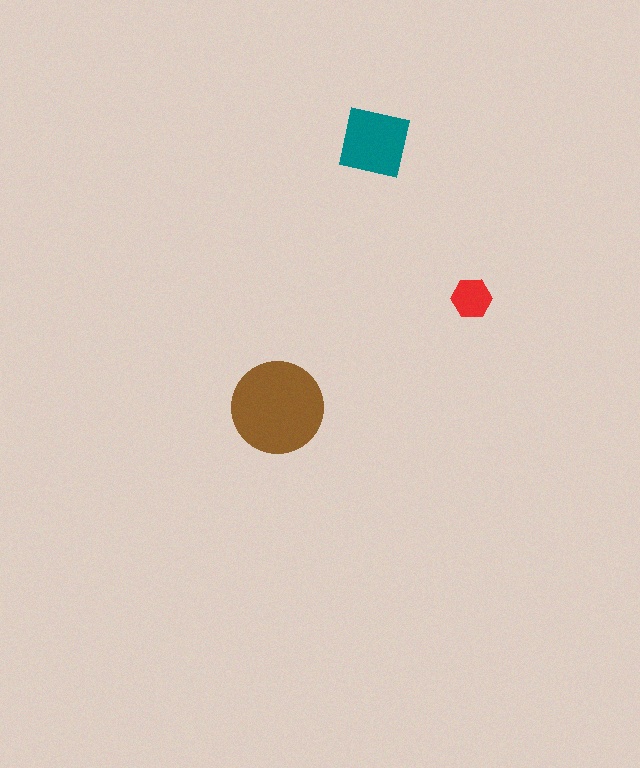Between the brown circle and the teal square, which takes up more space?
The brown circle.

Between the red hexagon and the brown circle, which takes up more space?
The brown circle.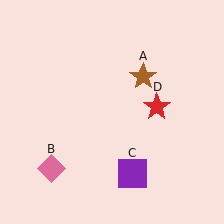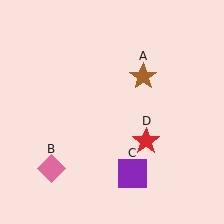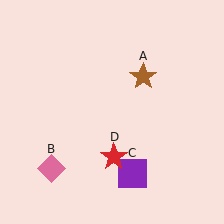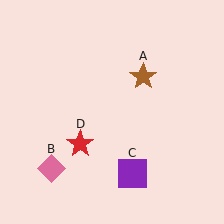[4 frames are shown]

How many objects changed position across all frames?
1 object changed position: red star (object D).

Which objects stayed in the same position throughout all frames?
Brown star (object A) and pink diamond (object B) and purple square (object C) remained stationary.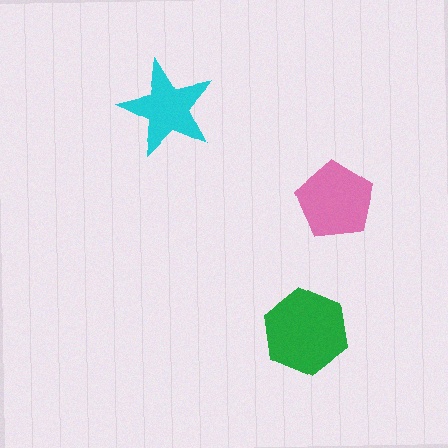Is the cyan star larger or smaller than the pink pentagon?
Smaller.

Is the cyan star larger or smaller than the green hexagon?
Smaller.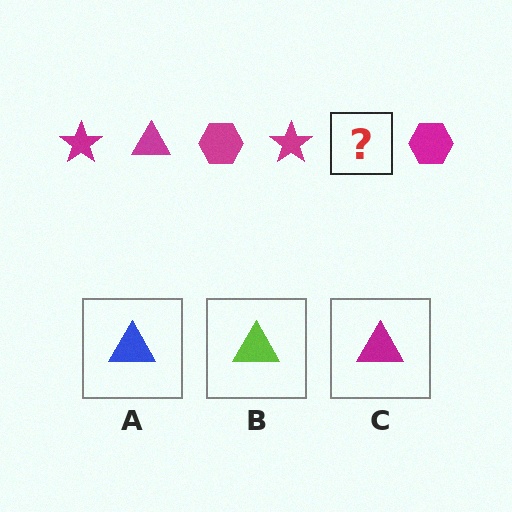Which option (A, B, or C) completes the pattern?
C.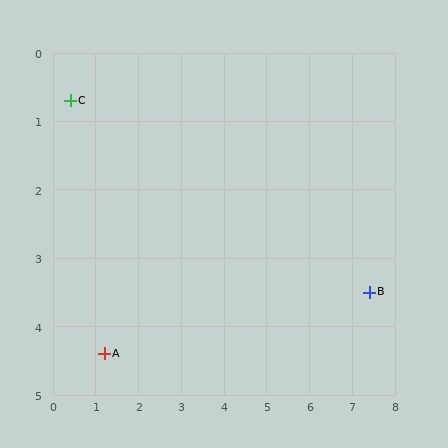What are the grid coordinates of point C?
Point C is at approximately (0.4, 0.7).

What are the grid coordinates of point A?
Point A is at approximately (1.2, 4.4).